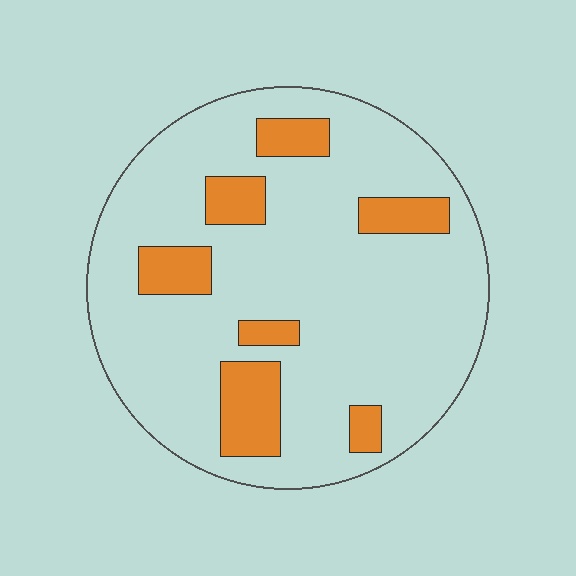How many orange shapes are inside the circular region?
7.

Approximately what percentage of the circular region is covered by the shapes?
Approximately 15%.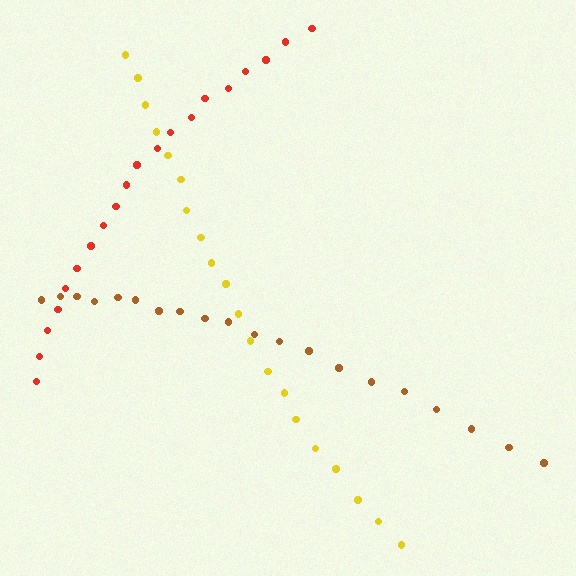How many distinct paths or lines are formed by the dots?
There are 3 distinct paths.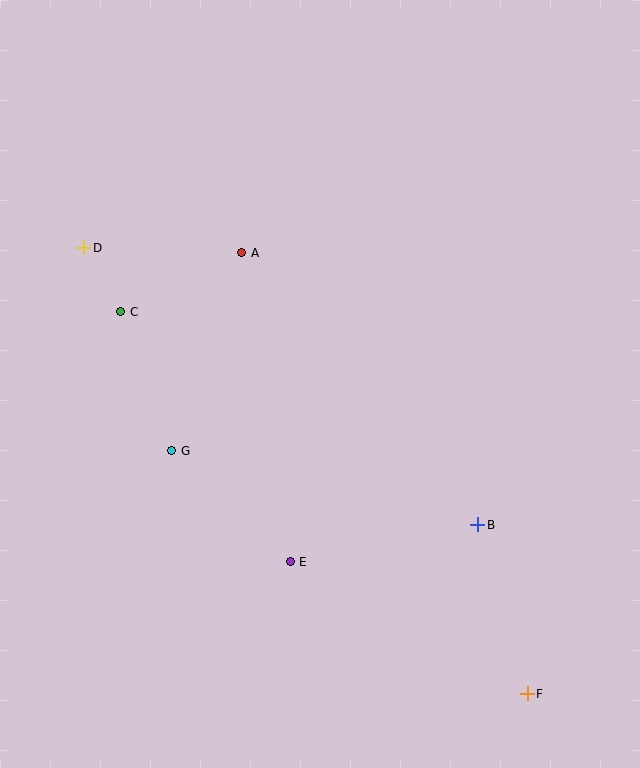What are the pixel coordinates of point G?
Point G is at (172, 451).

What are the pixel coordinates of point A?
Point A is at (242, 253).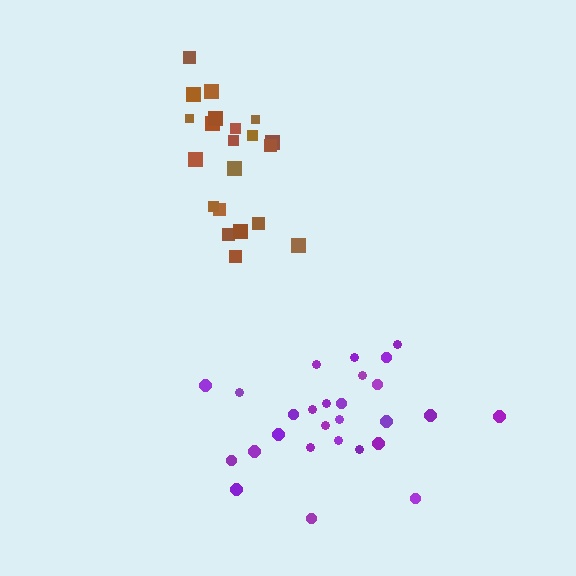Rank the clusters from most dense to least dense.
purple, brown.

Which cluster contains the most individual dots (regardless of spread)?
Purple (27).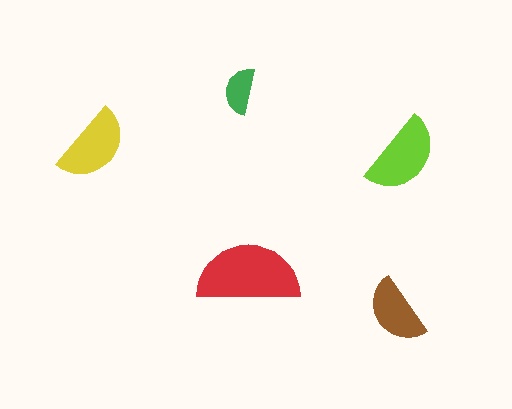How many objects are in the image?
There are 5 objects in the image.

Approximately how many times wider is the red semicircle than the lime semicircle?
About 1.5 times wider.